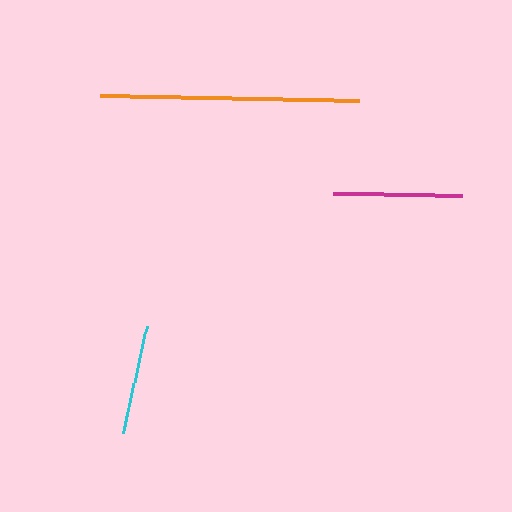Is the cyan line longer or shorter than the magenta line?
The magenta line is longer than the cyan line.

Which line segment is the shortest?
The cyan line is the shortest at approximately 111 pixels.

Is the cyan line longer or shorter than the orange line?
The orange line is longer than the cyan line.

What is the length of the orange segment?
The orange segment is approximately 259 pixels long.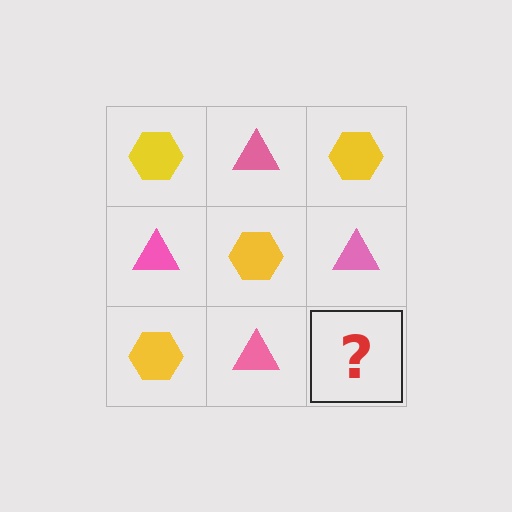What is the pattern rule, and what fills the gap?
The rule is that it alternates yellow hexagon and pink triangle in a checkerboard pattern. The gap should be filled with a yellow hexagon.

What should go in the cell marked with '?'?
The missing cell should contain a yellow hexagon.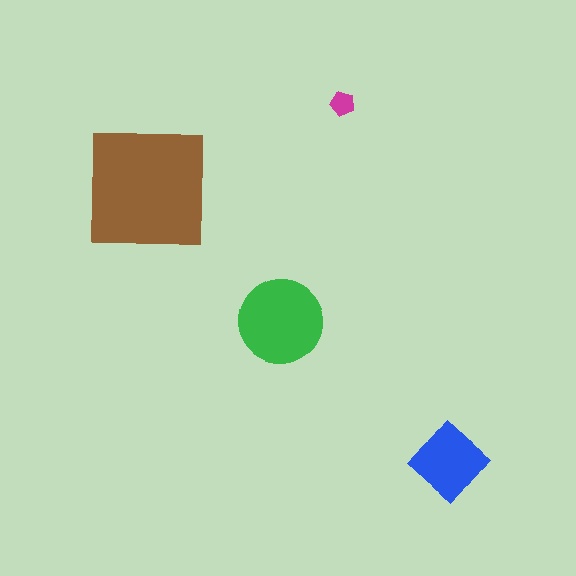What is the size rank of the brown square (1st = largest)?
1st.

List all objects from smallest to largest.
The magenta pentagon, the blue diamond, the green circle, the brown square.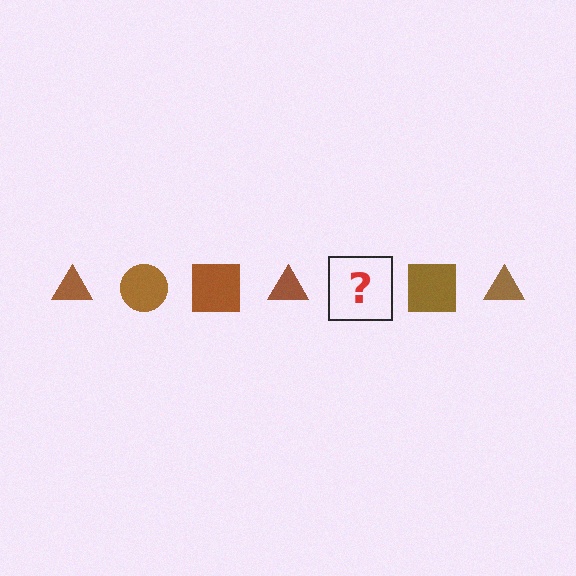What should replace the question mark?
The question mark should be replaced with a brown circle.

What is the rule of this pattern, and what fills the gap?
The rule is that the pattern cycles through triangle, circle, square shapes in brown. The gap should be filled with a brown circle.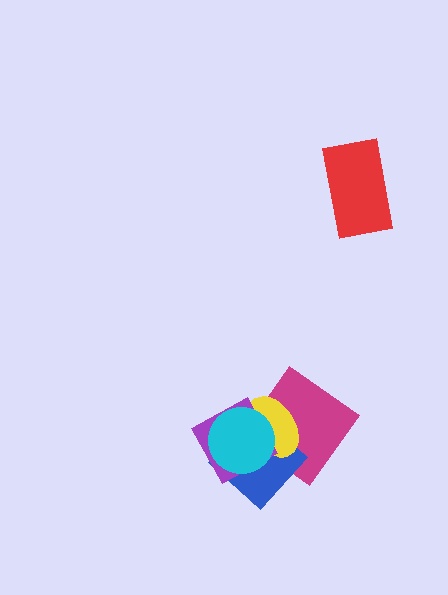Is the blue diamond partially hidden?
Yes, it is partially covered by another shape.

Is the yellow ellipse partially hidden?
Yes, it is partially covered by another shape.